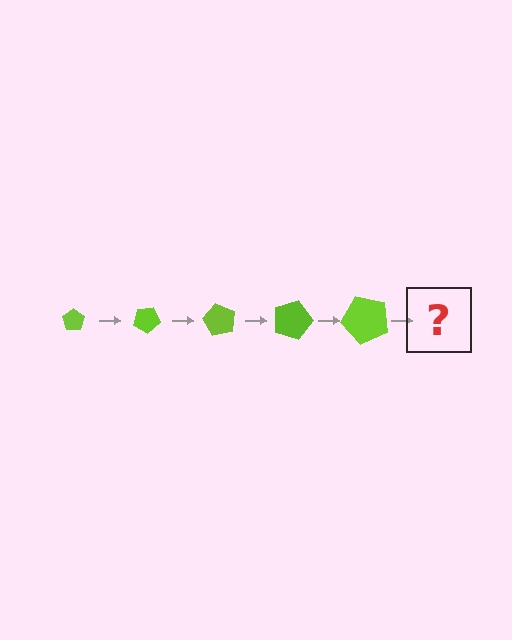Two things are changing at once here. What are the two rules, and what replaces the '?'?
The two rules are that the pentagon grows larger each step and it rotates 30 degrees each step. The '?' should be a pentagon, larger than the previous one and rotated 150 degrees from the start.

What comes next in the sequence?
The next element should be a pentagon, larger than the previous one and rotated 150 degrees from the start.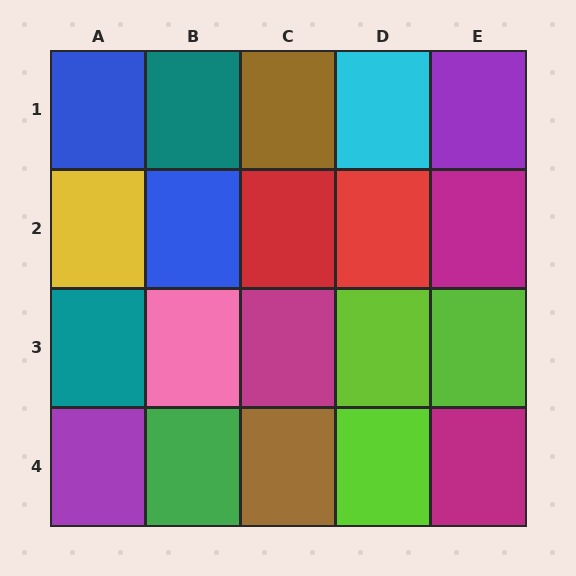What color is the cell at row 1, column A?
Blue.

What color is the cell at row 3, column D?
Lime.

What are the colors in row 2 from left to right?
Yellow, blue, red, red, magenta.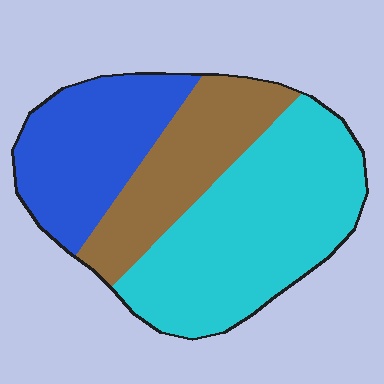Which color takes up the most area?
Cyan, at roughly 50%.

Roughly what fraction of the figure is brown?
Brown takes up less than a quarter of the figure.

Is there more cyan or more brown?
Cyan.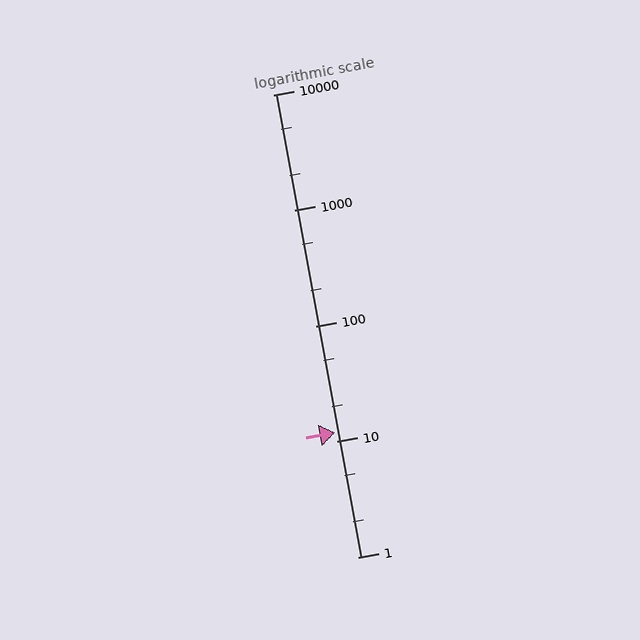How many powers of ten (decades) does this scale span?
The scale spans 4 decades, from 1 to 10000.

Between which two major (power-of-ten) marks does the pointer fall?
The pointer is between 10 and 100.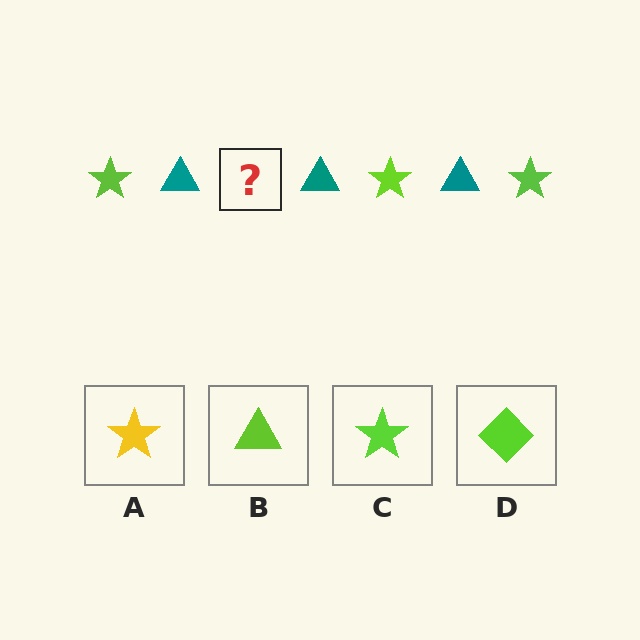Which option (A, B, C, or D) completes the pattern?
C.